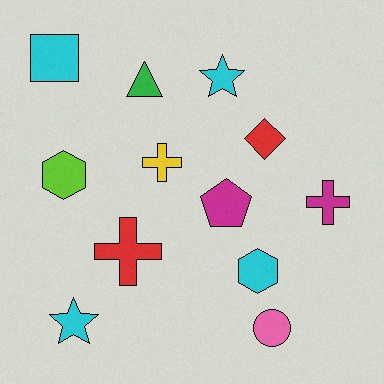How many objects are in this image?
There are 12 objects.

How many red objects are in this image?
There are 2 red objects.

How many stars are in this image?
There are 2 stars.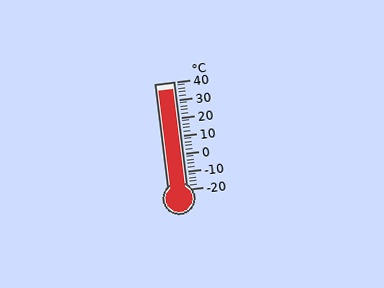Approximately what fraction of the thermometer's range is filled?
The thermometer is filled to approximately 95% of its range.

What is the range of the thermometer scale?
The thermometer scale ranges from -20°C to 40°C.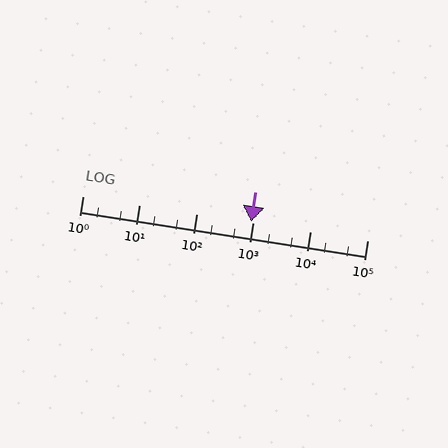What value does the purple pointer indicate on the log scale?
The pointer indicates approximately 930.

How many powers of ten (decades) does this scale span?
The scale spans 5 decades, from 1 to 100000.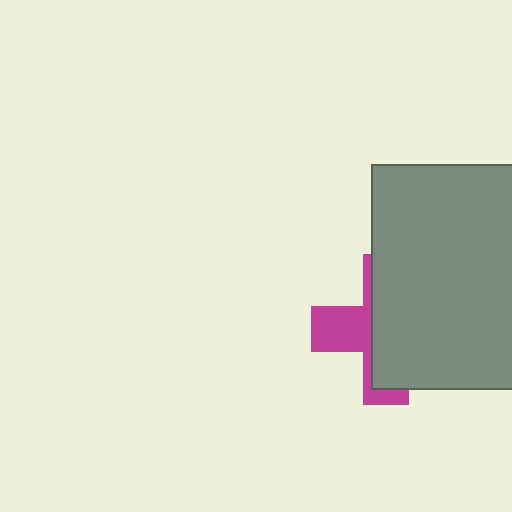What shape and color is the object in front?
The object in front is a gray rectangle.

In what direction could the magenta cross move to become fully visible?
The magenta cross could move left. That would shift it out from behind the gray rectangle entirely.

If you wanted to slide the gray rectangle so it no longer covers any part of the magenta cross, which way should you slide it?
Slide it right — that is the most direct way to separate the two shapes.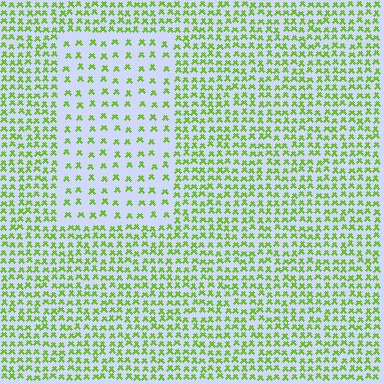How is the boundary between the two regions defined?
The boundary is defined by a change in element density (approximately 2.2x ratio). All elements are the same color, size, and shape.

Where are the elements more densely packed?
The elements are more densely packed outside the rectangle boundary.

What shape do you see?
I see a rectangle.